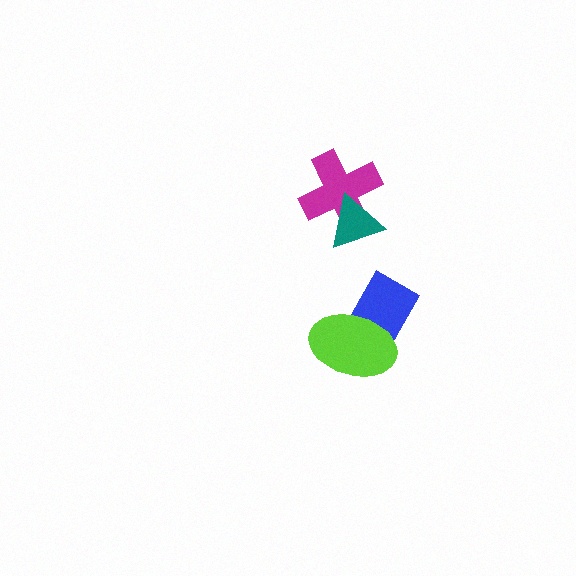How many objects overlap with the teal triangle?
1 object overlaps with the teal triangle.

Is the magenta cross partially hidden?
Yes, it is partially covered by another shape.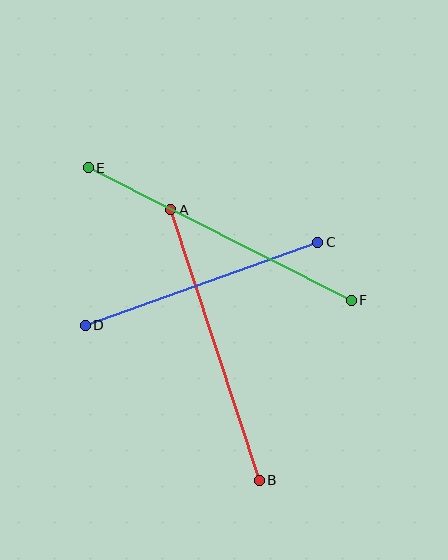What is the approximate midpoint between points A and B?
The midpoint is at approximately (215, 345) pixels.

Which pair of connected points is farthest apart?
Points E and F are farthest apart.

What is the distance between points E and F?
The distance is approximately 295 pixels.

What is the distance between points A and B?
The distance is approximately 285 pixels.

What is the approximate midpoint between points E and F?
The midpoint is at approximately (220, 234) pixels.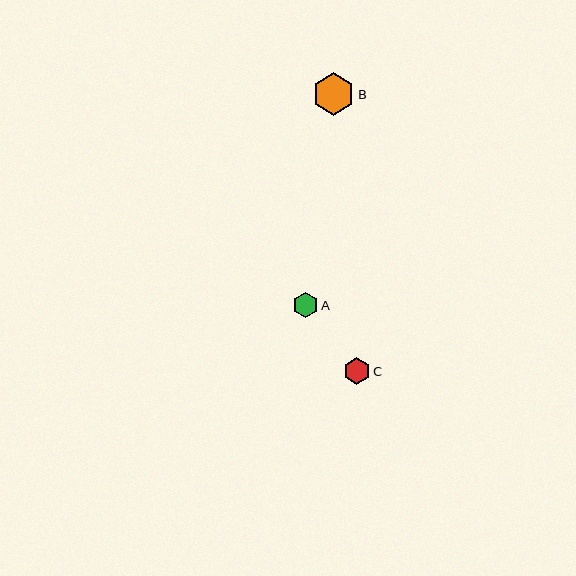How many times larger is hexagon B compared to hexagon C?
Hexagon B is approximately 1.6 times the size of hexagon C.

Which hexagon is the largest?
Hexagon B is the largest with a size of approximately 42 pixels.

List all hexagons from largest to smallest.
From largest to smallest: B, C, A.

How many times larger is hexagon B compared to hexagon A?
Hexagon B is approximately 1.7 times the size of hexagon A.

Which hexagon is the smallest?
Hexagon A is the smallest with a size of approximately 25 pixels.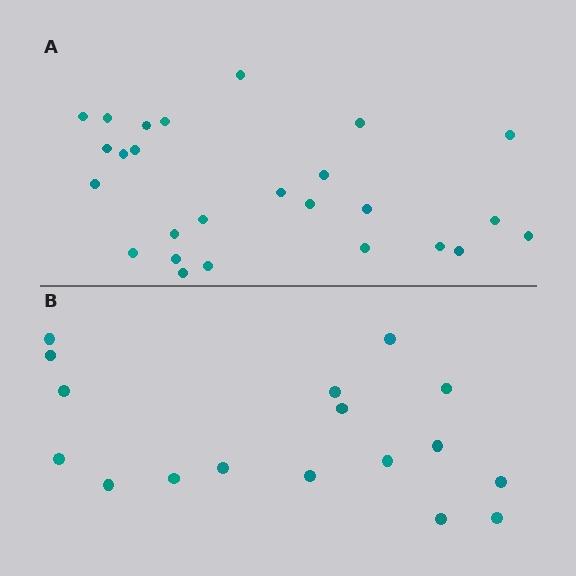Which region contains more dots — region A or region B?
Region A (the top region) has more dots.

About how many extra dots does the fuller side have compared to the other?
Region A has roughly 8 or so more dots than region B.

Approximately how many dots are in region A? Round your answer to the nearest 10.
About 30 dots. (The exact count is 26, which rounds to 30.)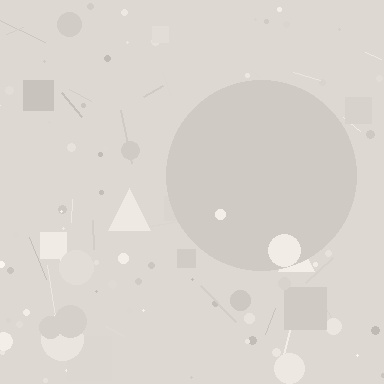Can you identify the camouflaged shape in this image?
The camouflaged shape is a circle.